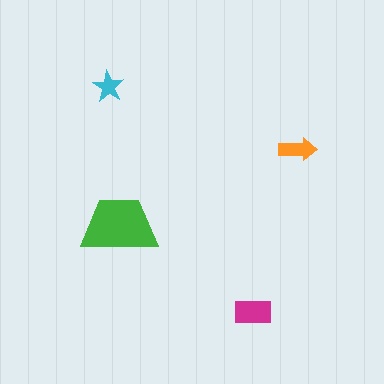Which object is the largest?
The green trapezoid.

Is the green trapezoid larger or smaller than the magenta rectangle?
Larger.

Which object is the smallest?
The cyan star.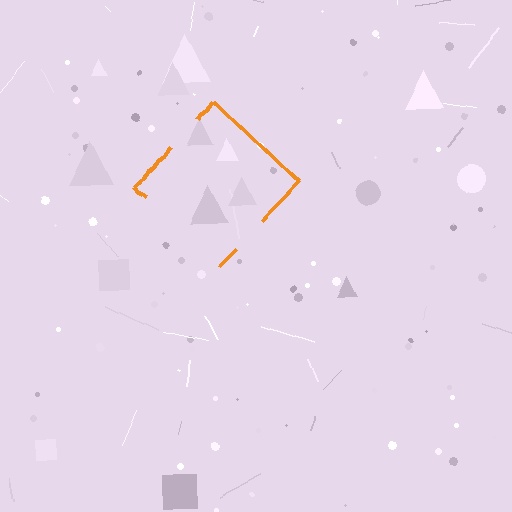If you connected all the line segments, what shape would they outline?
They would outline a diamond.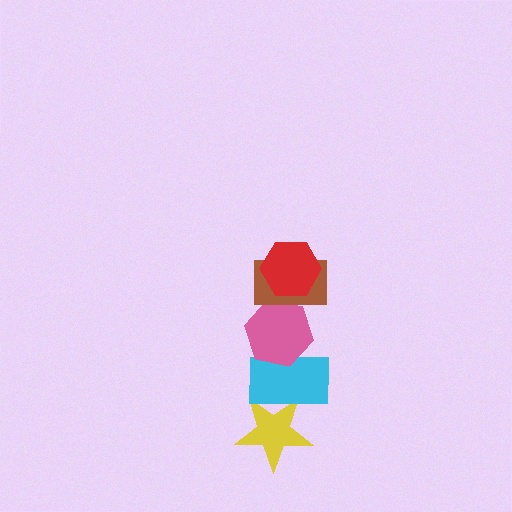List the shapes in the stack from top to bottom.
From top to bottom: the red hexagon, the brown rectangle, the pink hexagon, the cyan rectangle, the yellow star.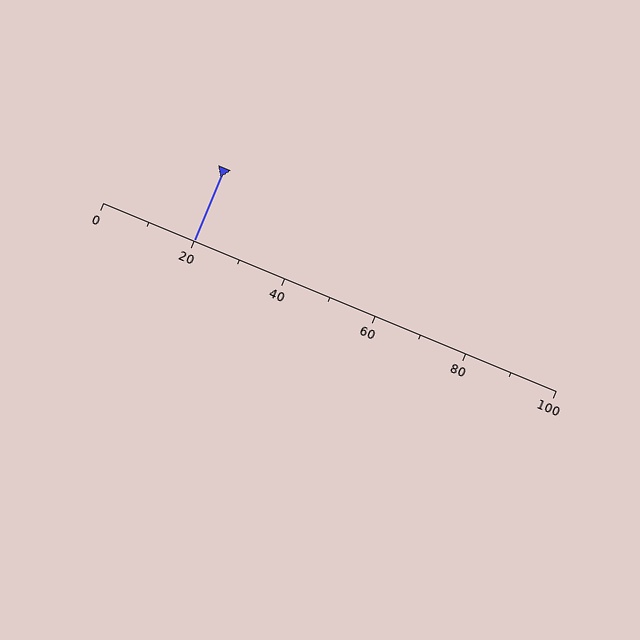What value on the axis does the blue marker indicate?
The marker indicates approximately 20.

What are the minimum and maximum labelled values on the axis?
The axis runs from 0 to 100.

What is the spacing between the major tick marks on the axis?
The major ticks are spaced 20 apart.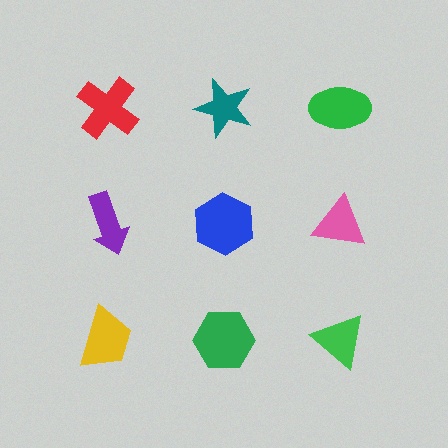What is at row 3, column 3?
A green triangle.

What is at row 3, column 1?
A yellow trapezoid.